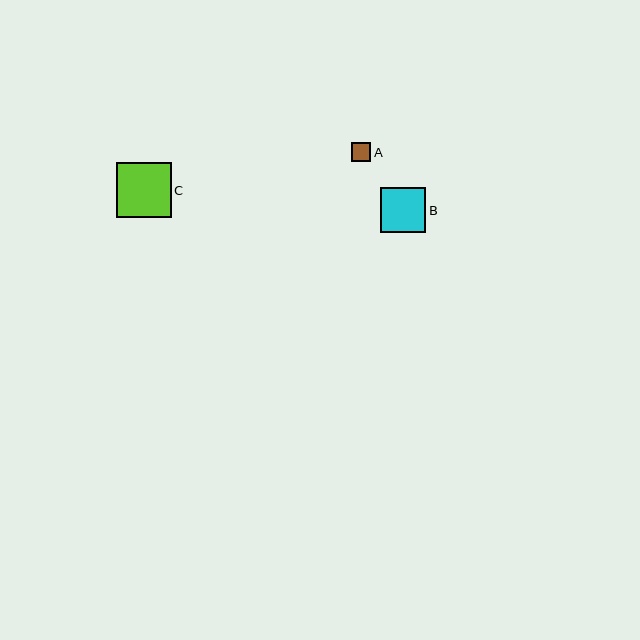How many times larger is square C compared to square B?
Square C is approximately 1.2 times the size of square B.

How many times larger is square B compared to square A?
Square B is approximately 2.4 times the size of square A.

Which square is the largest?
Square C is the largest with a size of approximately 55 pixels.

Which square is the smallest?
Square A is the smallest with a size of approximately 19 pixels.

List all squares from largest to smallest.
From largest to smallest: C, B, A.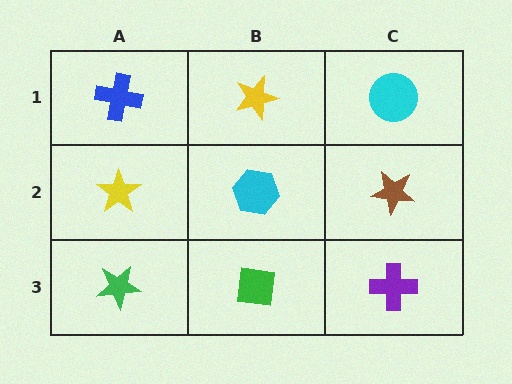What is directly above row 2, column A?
A blue cross.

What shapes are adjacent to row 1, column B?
A cyan hexagon (row 2, column B), a blue cross (row 1, column A), a cyan circle (row 1, column C).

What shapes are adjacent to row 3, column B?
A cyan hexagon (row 2, column B), a green star (row 3, column A), a purple cross (row 3, column C).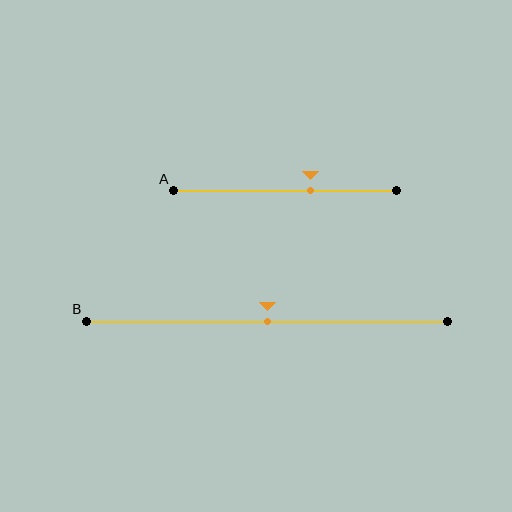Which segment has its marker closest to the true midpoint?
Segment B has its marker closest to the true midpoint.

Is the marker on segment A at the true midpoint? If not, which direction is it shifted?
No, the marker on segment A is shifted to the right by about 11% of the segment length.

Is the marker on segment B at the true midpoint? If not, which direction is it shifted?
Yes, the marker on segment B is at the true midpoint.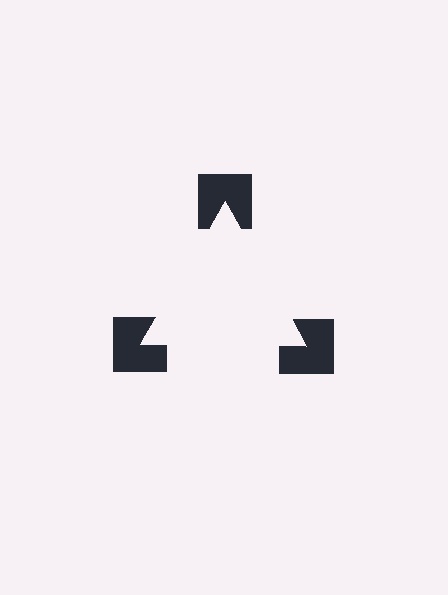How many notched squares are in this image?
There are 3 — one at each vertex of the illusory triangle.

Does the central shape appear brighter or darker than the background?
It typically appears slightly brighter than the background, even though no actual brightness change is drawn.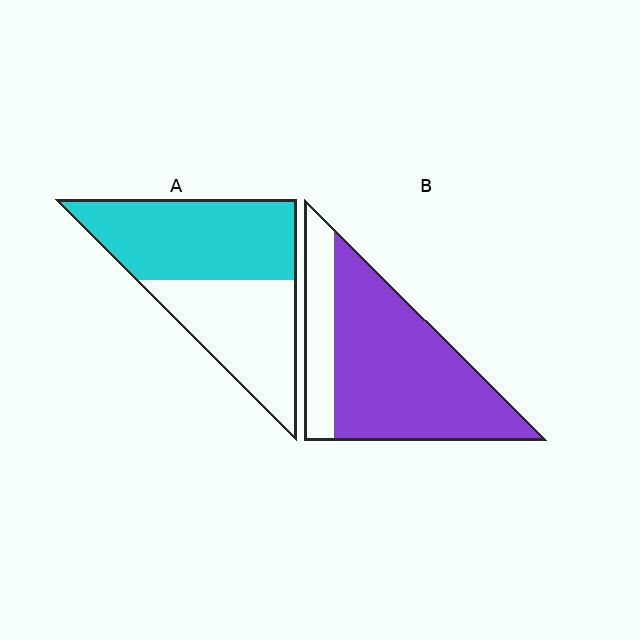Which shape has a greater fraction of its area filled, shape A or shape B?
Shape B.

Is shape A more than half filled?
Yes.